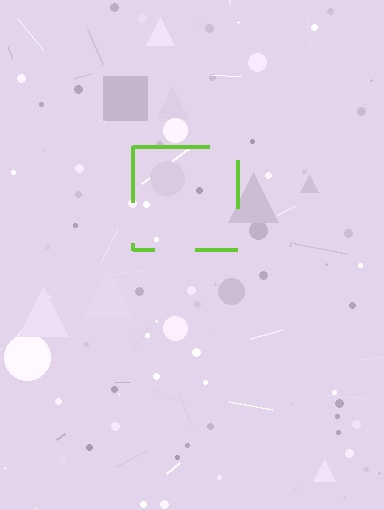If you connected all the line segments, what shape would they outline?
They would outline a square.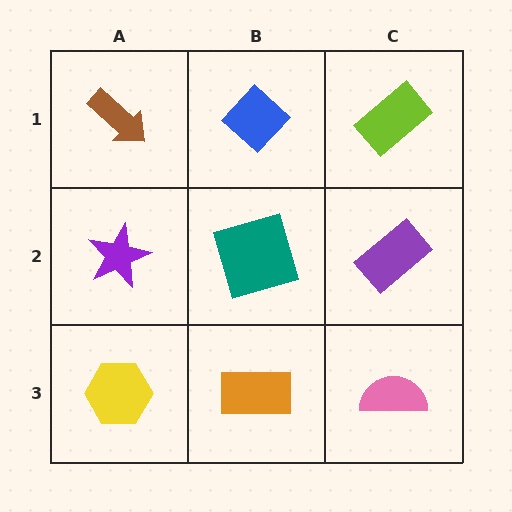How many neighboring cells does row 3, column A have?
2.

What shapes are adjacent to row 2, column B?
A blue diamond (row 1, column B), an orange rectangle (row 3, column B), a purple star (row 2, column A), a purple rectangle (row 2, column C).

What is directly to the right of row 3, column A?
An orange rectangle.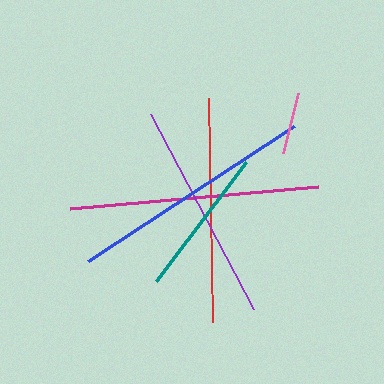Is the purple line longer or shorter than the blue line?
The blue line is longer than the purple line.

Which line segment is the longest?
The magenta line is the longest at approximately 249 pixels.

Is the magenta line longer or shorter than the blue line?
The magenta line is longer than the blue line.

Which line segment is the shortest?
The pink line is the shortest at approximately 62 pixels.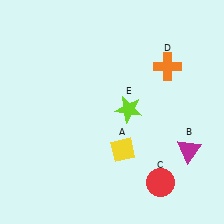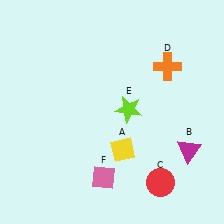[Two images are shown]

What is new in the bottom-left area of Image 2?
A pink diamond (F) was added in the bottom-left area of Image 2.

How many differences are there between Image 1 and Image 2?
There is 1 difference between the two images.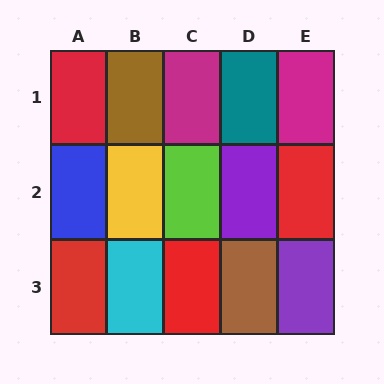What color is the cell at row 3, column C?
Red.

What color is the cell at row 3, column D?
Brown.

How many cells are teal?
1 cell is teal.